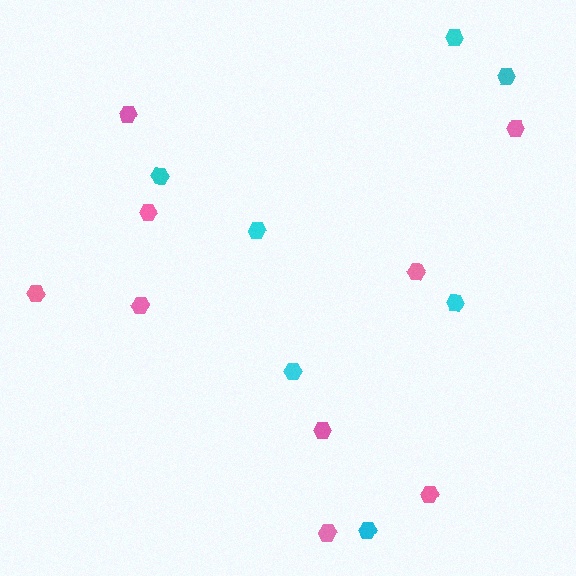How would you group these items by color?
There are 2 groups: one group of cyan hexagons (7) and one group of pink hexagons (9).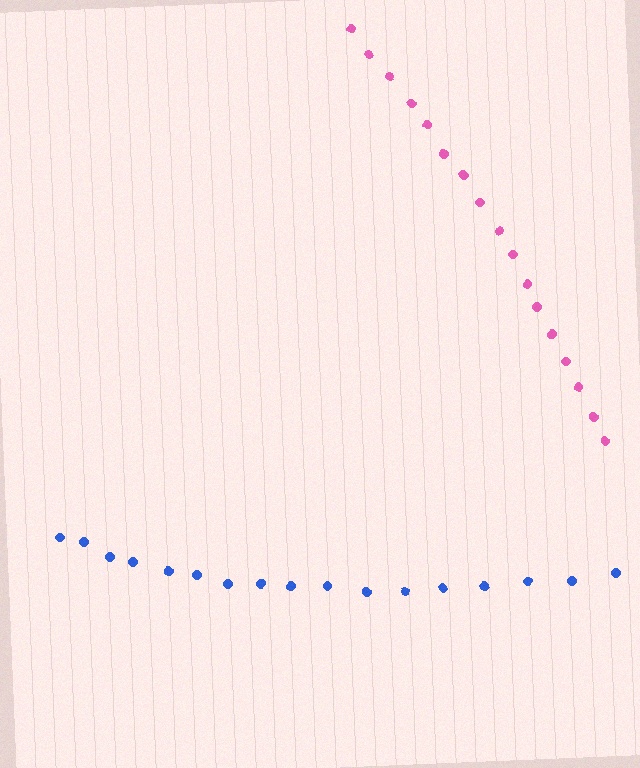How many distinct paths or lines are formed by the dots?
There are 2 distinct paths.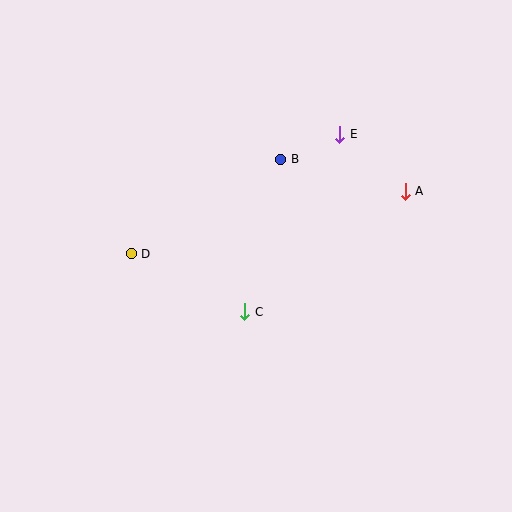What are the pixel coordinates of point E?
Point E is at (340, 134).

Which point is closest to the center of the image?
Point C at (245, 312) is closest to the center.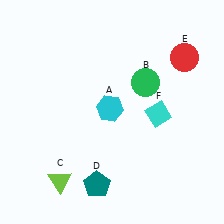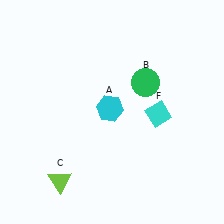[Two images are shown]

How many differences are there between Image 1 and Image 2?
There are 2 differences between the two images.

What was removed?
The teal pentagon (D), the red circle (E) were removed in Image 2.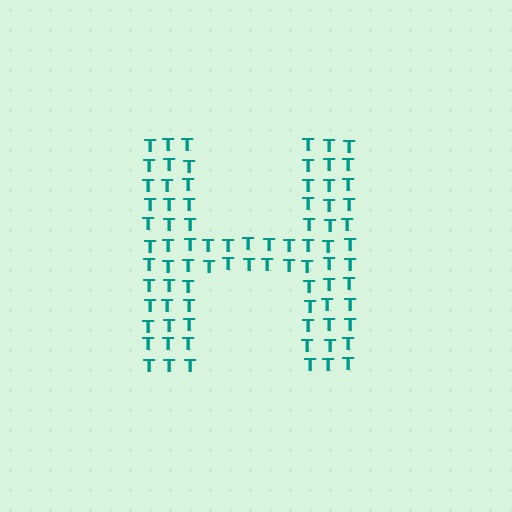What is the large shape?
The large shape is the letter H.